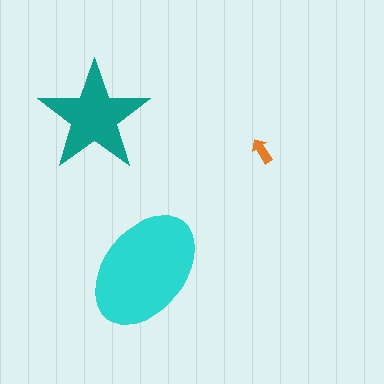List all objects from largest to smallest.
The cyan ellipse, the teal star, the orange arrow.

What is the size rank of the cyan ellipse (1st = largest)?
1st.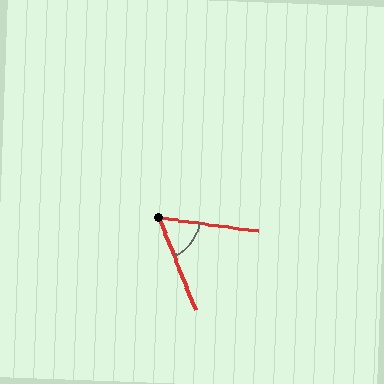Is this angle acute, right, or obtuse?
It is acute.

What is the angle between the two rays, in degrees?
Approximately 61 degrees.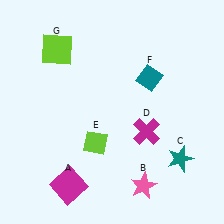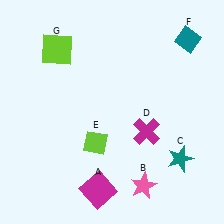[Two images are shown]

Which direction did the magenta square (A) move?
The magenta square (A) moved right.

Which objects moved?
The objects that moved are: the magenta square (A), the teal diamond (F).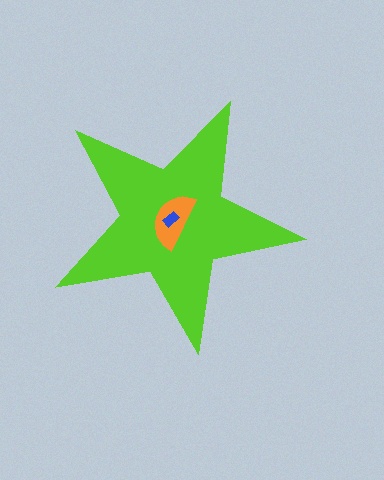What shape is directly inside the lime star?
The orange semicircle.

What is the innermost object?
The blue rectangle.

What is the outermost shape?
The lime star.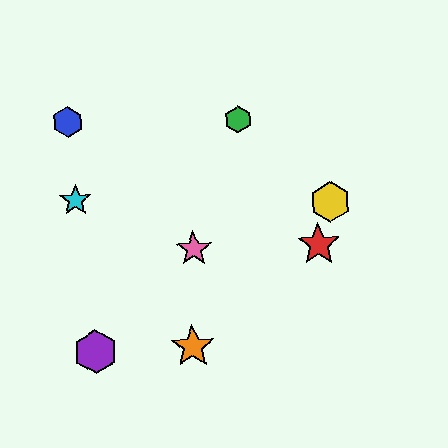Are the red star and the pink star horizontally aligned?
Yes, both are at y≈245.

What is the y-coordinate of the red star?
The red star is at y≈245.